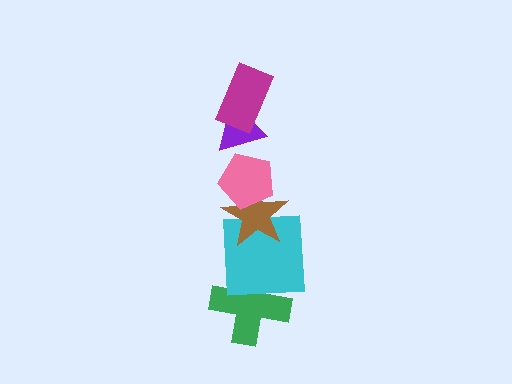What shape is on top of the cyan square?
The brown star is on top of the cyan square.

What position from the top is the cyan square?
The cyan square is 5th from the top.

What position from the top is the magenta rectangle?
The magenta rectangle is 1st from the top.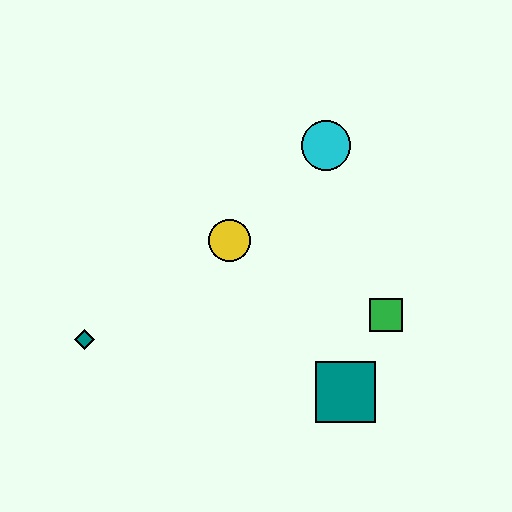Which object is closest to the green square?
The teal square is closest to the green square.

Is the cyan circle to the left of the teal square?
Yes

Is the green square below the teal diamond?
No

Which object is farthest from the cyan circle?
The teal diamond is farthest from the cyan circle.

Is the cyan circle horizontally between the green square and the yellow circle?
Yes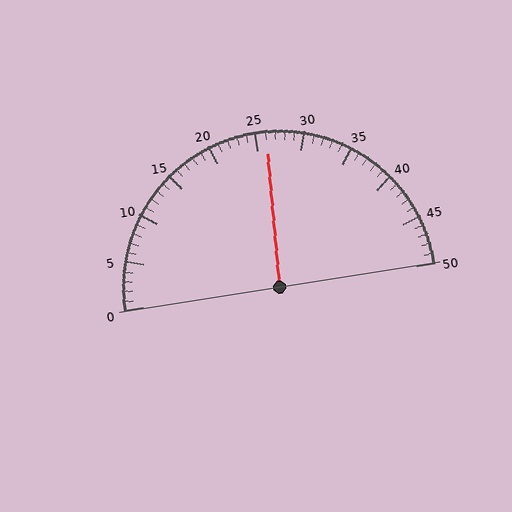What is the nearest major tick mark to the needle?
The nearest major tick mark is 25.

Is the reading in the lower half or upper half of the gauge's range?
The reading is in the upper half of the range (0 to 50).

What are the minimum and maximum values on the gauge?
The gauge ranges from 0 to 50.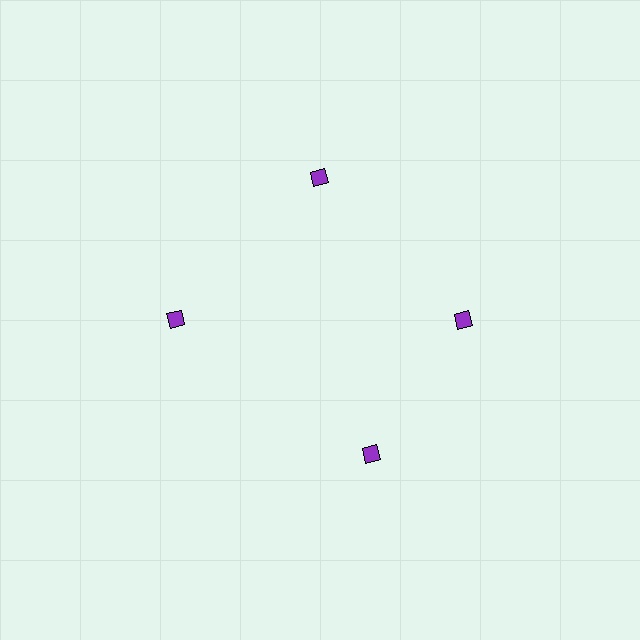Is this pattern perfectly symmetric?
No. The 4 purple diamonds are arranged in a ring, but one element near the 6 o'clock position is rotated out of alignment along the ring, breaking the 4-fold rotational symmetry.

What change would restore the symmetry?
The symmetry would be restored by rotating it back into even spacing with its neighbors so that all 4 diamonds sit at equal angles and equal distance from the center.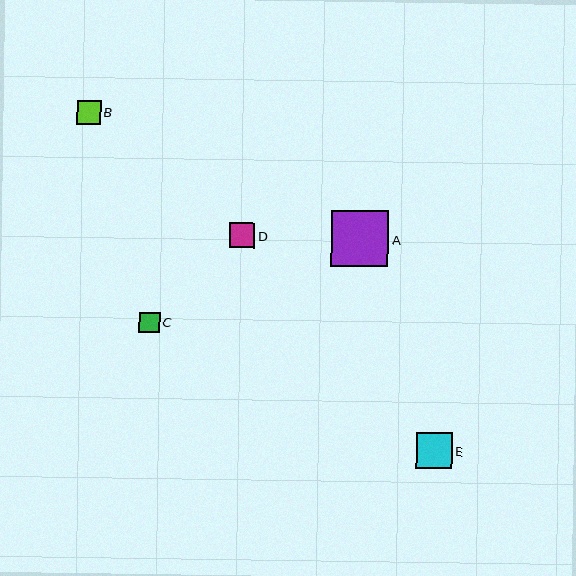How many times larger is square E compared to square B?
Square E is approximately 1.5 times the size of square B.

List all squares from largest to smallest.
From largest to smallest: A, E, D, B, C.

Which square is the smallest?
Square C is the smallest with a size of approximately 20 pixels.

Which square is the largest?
Square A is the largest with a size of approximately 57 pixels.